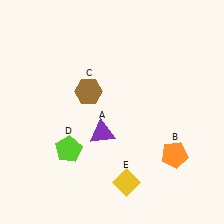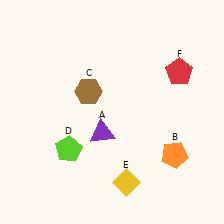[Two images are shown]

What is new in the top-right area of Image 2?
A red pentagon (F) was added in the top-right area of Image 2.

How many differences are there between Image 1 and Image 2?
There is 1 difference between the two images.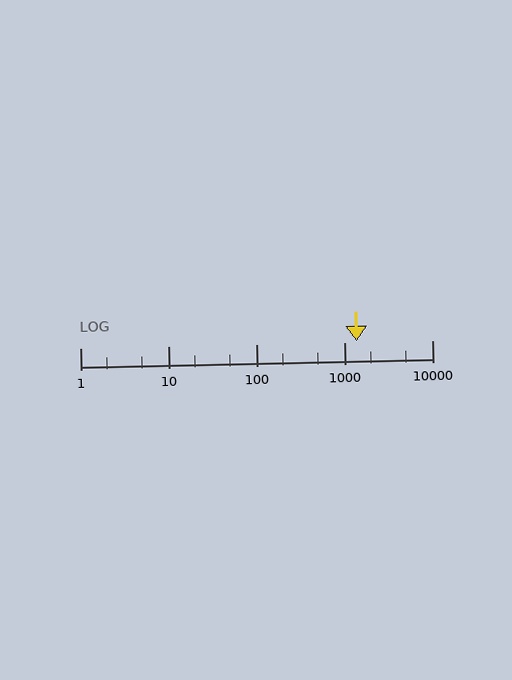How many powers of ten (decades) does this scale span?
The scale spans 4 decades, from 1 to 10000.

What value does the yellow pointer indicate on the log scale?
The pointer indicates approximately 1400.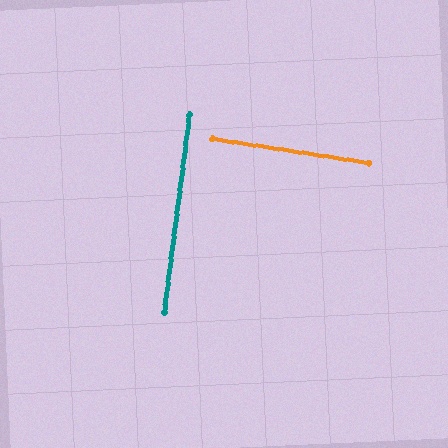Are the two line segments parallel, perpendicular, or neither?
Perpendicular — they meet at approximately 89°.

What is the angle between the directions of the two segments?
Approximately 89 degrees.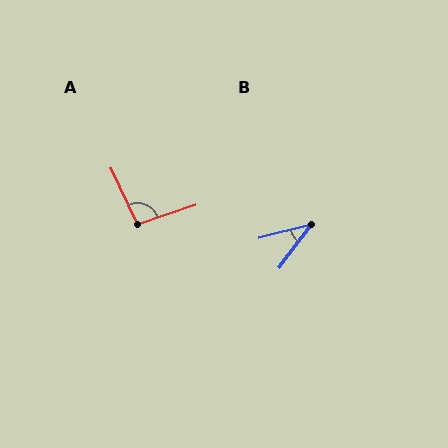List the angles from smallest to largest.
B (39°), A (97°).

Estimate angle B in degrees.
Approximately 39 degrees.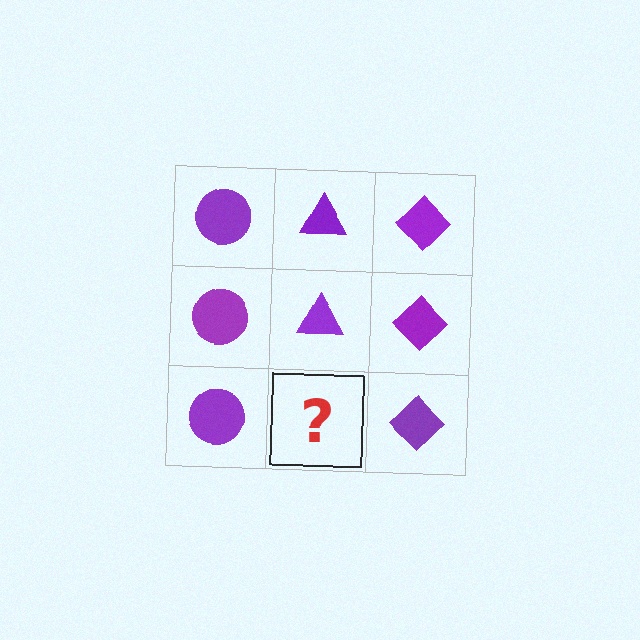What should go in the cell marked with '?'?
The missing cell should contain a purple triangle.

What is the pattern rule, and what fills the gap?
The rule is that each column has a consistent shape. The gap should be filled with a purple triangle.